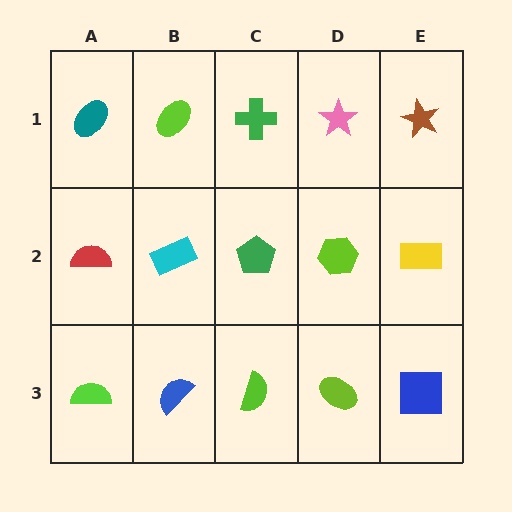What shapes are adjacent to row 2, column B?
A lime ellipse (row 1, column B), a blue semicircle (row 3, column B), a red semicircle (row 2, column A), a green pentagon (row 2, column C).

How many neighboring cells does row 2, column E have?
3.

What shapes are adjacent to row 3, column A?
A red semicircle (row 2, column A), a blue semicircle (row 3, column B).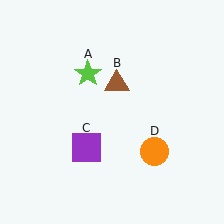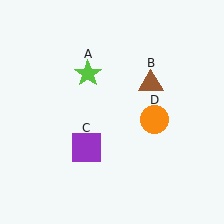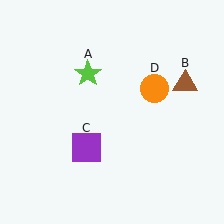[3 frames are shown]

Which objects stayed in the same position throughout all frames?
Lime star (object A) and purple square (object C) remained stationary.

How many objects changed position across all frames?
2 objects changed position: brown triangle (object B), orange circle (object D).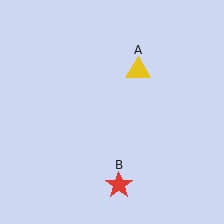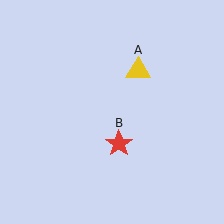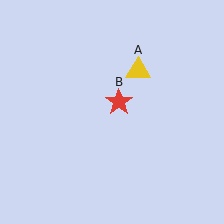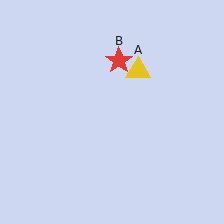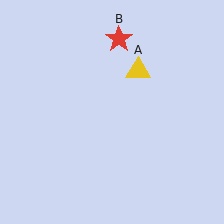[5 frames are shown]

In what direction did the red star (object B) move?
The red star (object B) moved up.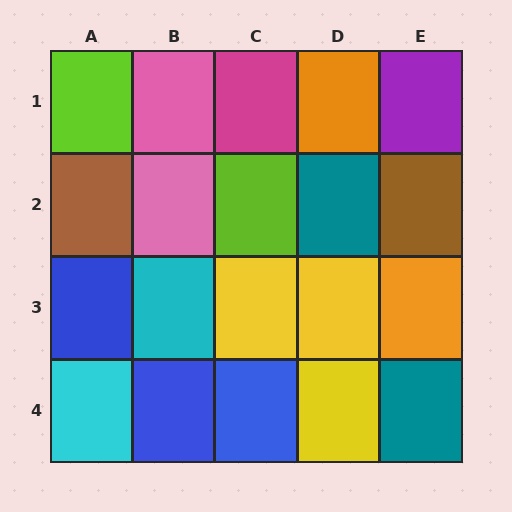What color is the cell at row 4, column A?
Cyan.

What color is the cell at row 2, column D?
Teal.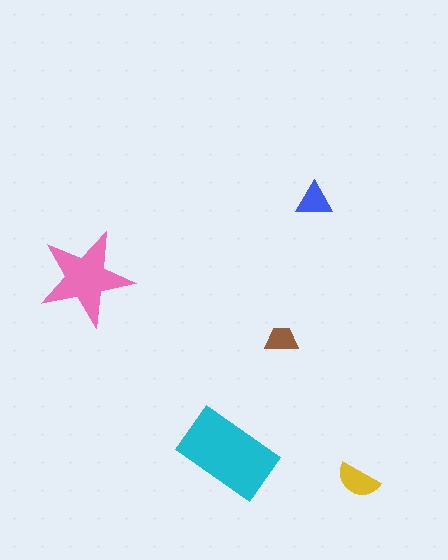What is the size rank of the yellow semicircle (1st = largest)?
3rd.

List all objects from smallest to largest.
The brown trapezoid, the blue triangle, the yellow semicircle, the pink star, the cyan rectangle.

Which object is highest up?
The blue triangle is topmost.